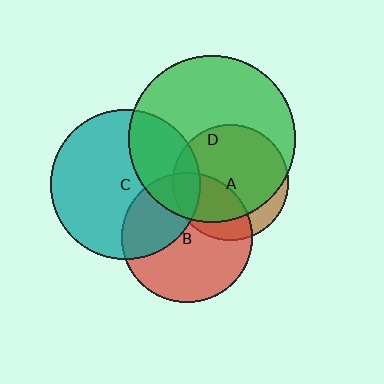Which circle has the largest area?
Circle D (green).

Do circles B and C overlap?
Yes.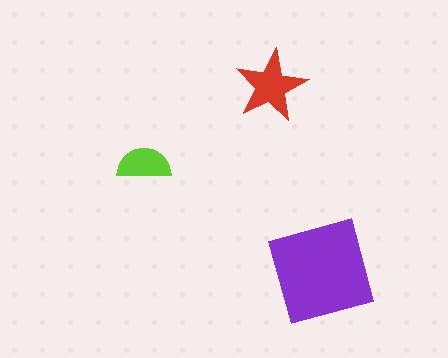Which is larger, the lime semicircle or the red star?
The red star.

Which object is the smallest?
The lime semicircle.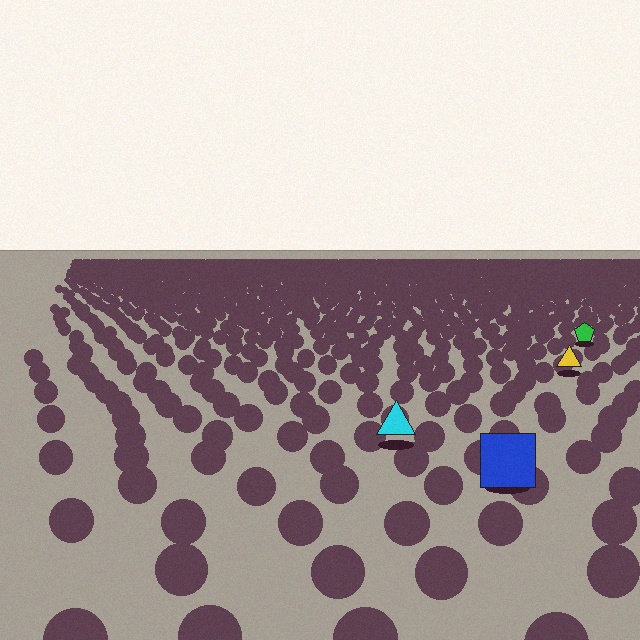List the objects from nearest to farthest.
From nearest to farthest: the blue square, the cyan triangle, the yellow triangle, the green pentagon.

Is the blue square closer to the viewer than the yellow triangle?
Yes. The blue square is closer — you can tell from the texture gradient: the ground texture is coarser near it.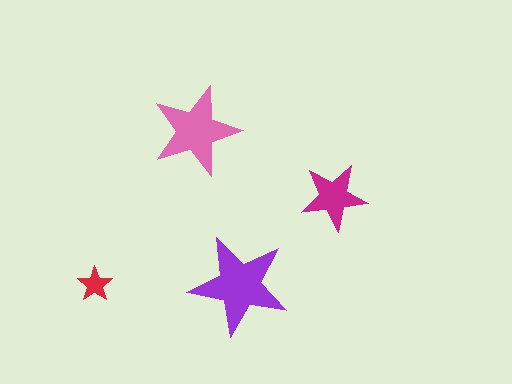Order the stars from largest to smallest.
the purple one, the pink one, the magenta one, the red one.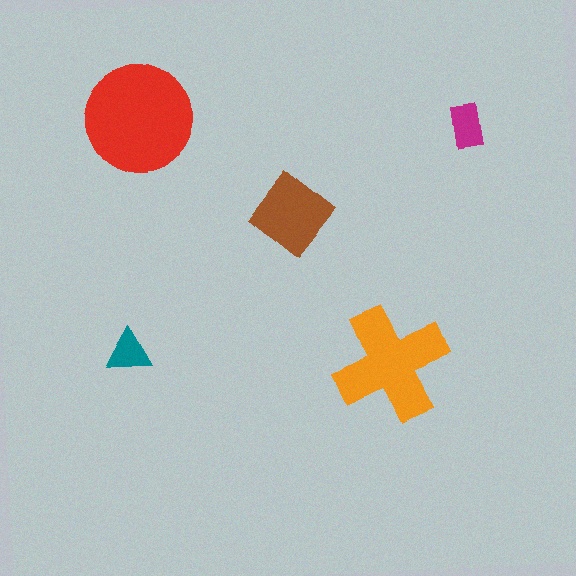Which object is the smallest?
The teal triangle.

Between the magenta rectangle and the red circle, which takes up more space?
The red circle.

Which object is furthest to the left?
The teal triangle is leftmost.